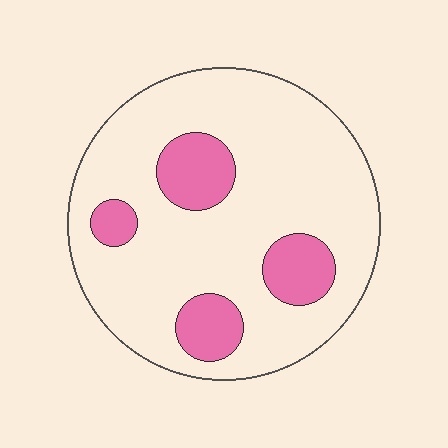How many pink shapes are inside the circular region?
4.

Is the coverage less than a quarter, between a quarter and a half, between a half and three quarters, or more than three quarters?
Less than a quarter.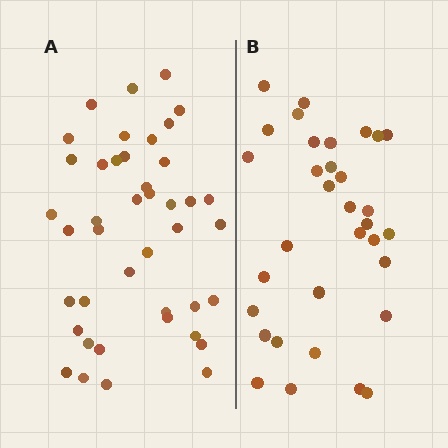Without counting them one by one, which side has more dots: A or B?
Region A (the left region) has more dots.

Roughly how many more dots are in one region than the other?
Region A has roughly 8 or so more dots than region B.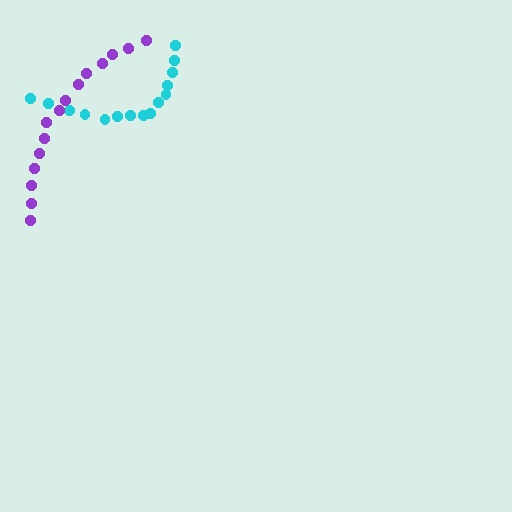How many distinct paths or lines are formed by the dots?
There are 2 distinct paths.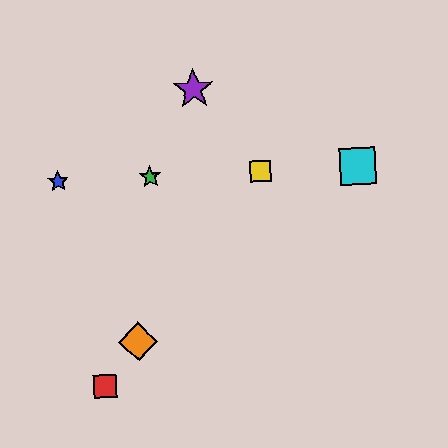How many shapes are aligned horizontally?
4 shapes (the blue star, the green star, the yellow square, the cyan square) are aligned horizontally.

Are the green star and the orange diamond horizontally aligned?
No, the green star is at y≈177 and the orange diamond is at y≈342.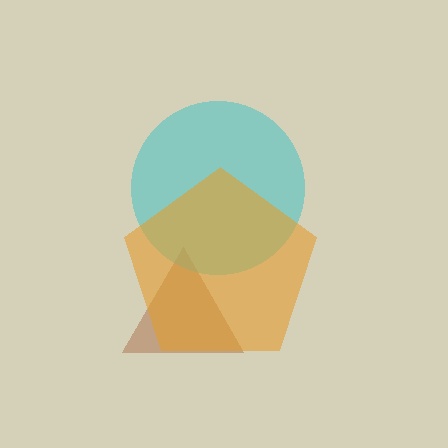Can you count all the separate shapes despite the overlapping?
Yes, there are 3 separate shapes.